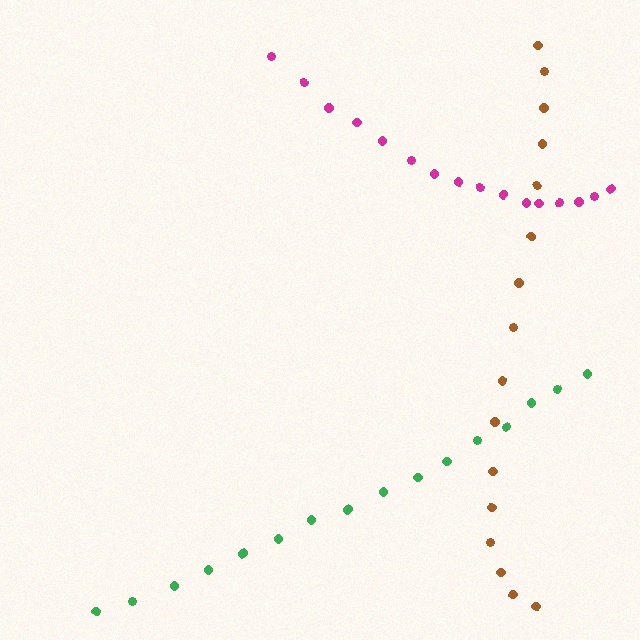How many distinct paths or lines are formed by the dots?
There are 3 distinct paths.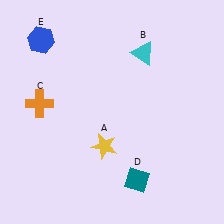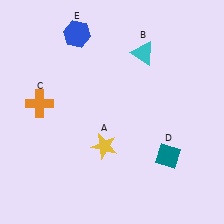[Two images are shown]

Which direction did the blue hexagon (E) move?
The blue hexagon (E) moved right.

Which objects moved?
The objects that moved are: the teal diamond (D), the blue hexagon (E).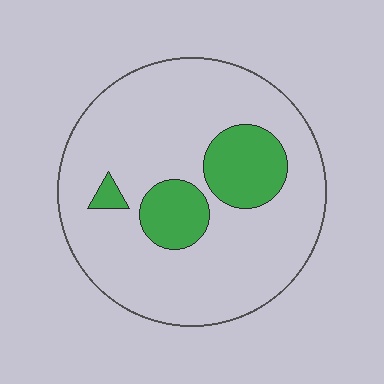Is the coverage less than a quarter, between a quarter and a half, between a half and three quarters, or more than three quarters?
Less than a quarter.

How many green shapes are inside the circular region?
3.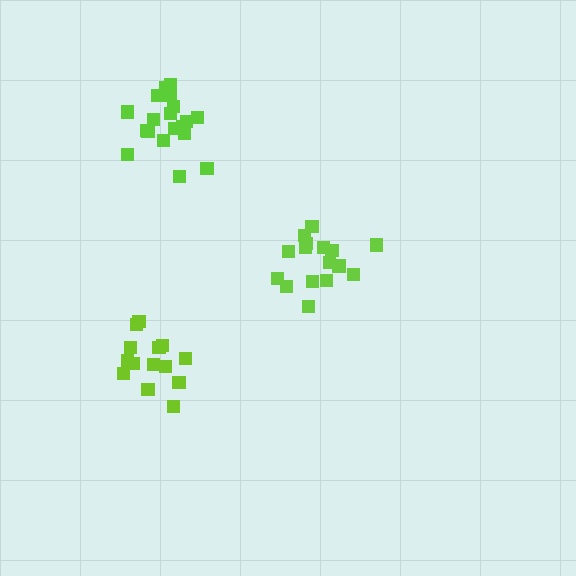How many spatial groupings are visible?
There are 3 spatial groupings.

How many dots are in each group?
Group 1: 17 dots, Group 2: 14 dots, Group 3: 19 dots (50 total).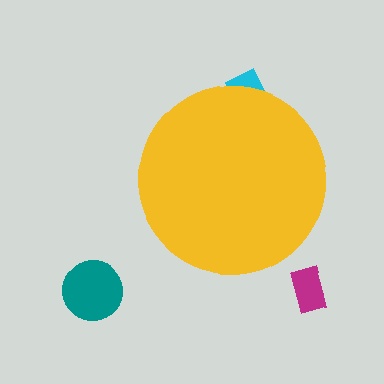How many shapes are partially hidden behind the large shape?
1 shape is partially hidden.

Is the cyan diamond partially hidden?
Yes, the cyan diamond is partially hidden behind the yellow circle.